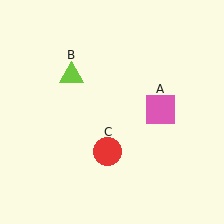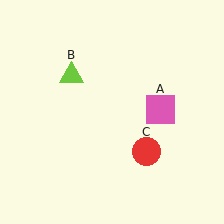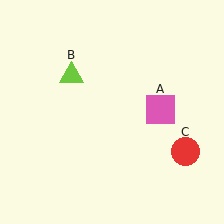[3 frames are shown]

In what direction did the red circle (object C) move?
The red circle (object C) moved right.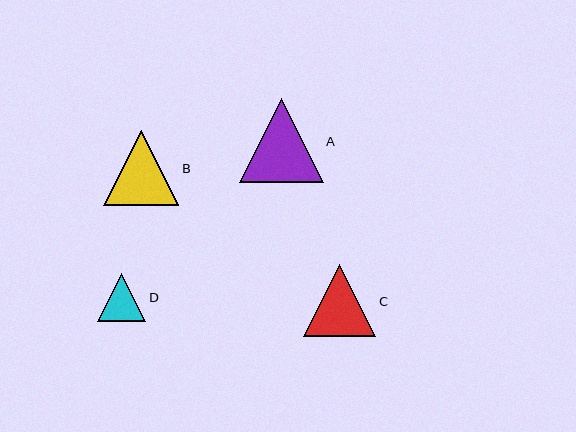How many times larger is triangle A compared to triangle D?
Triangle A is approximately 1.7 times the size of triangle D.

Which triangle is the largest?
Triangle A is the largest with a size of approximately 84 pixels.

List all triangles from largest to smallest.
From largest to smallest: A, B, C, D.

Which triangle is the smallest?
Triangle D is the smallest with a size of approximately 48 pixels.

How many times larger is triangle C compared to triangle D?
Triangle C is approximately 1.5 times the size of triangle D.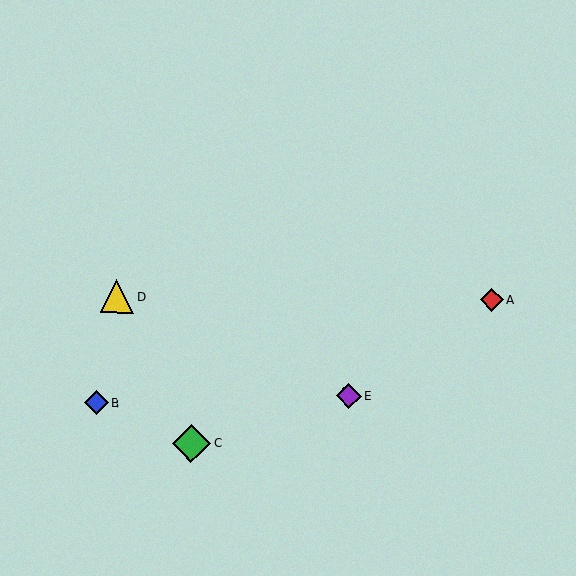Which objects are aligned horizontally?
Objects A, D are aligned horizontally.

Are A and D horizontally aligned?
Yes, both are at y≈299.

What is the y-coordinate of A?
Object A is at y≈299.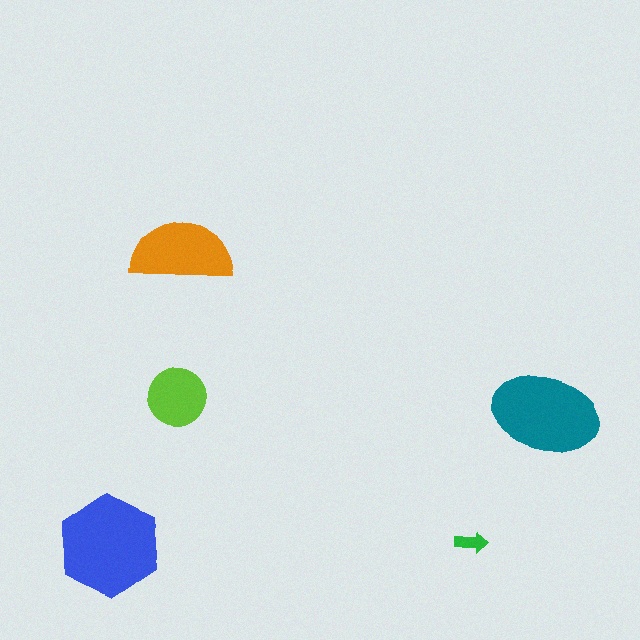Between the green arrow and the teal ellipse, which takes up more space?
The teal ellipse.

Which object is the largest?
The blue hexagon.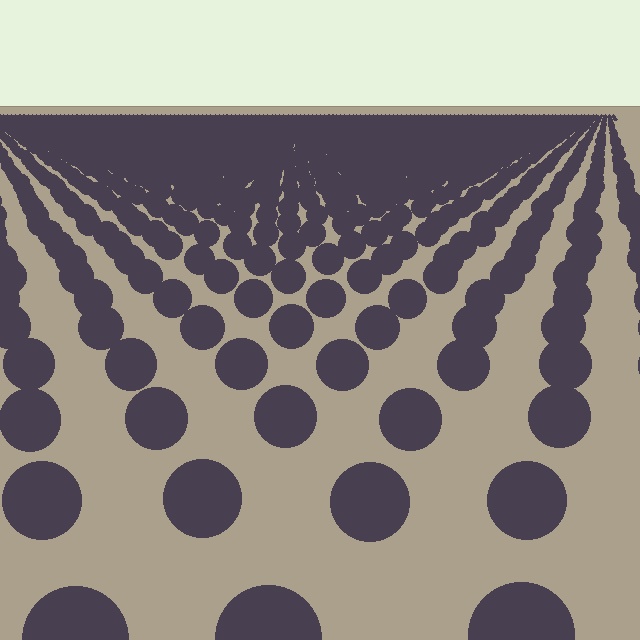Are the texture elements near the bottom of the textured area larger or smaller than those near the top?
Larger. Near the bottom, elements are closer to the viewer and appear at a bigger on-screen size.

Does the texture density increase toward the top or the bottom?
Density increases toward the top.